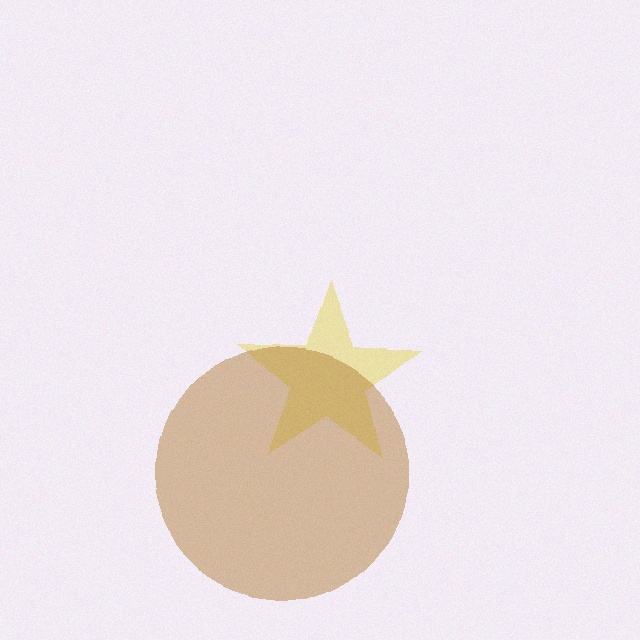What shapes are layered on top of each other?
The layered shapes are: a yellow star, a brown circle.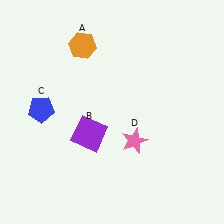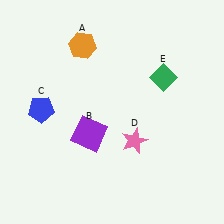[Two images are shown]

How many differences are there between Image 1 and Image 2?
There is 1 difference between the two images.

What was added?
A green diamond (E) was added in Image 2.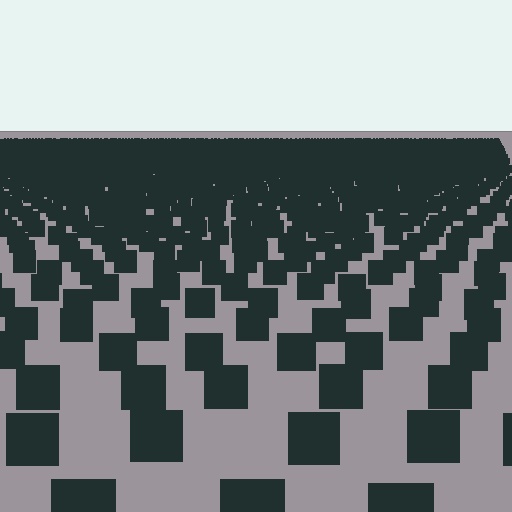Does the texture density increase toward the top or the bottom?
Density increases toward the top.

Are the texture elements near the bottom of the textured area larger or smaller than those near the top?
Larger. Near the bottom, elements are closer to the viewer and appear at a bigger on-screen size.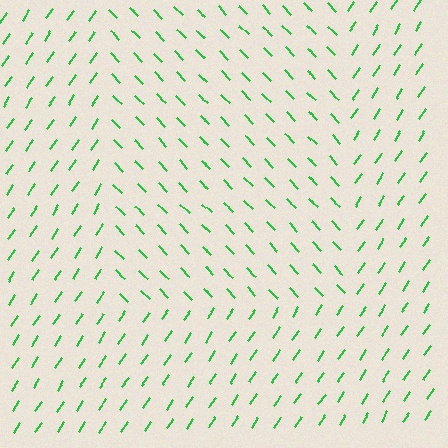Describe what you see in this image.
The image is filled with small green line segments. A rectangle region in the image has lines oriented differently from the surrounding lines, creating a visible texture boundary.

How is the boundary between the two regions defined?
The boundary is defined purely by a change in line orientation (approximately 77 degrees difference). All lines are the same color and thickness.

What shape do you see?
I see a rectangle.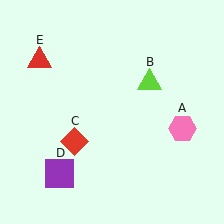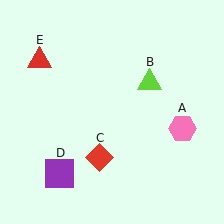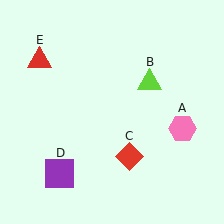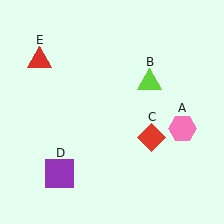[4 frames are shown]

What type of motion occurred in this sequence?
The red diamond (object C) rotated counterclockwise around the center of the scene.